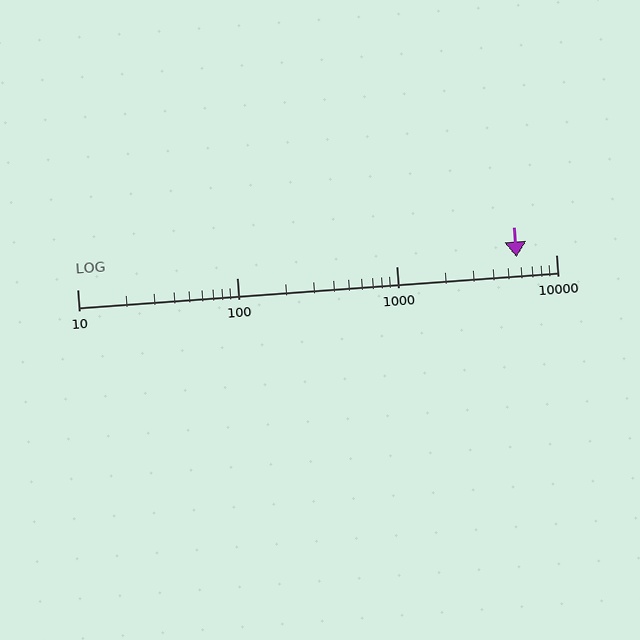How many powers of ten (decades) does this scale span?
The scale spans 3 decades, from 10 to 10000.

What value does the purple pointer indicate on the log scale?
The pointer indicates approximately 5700.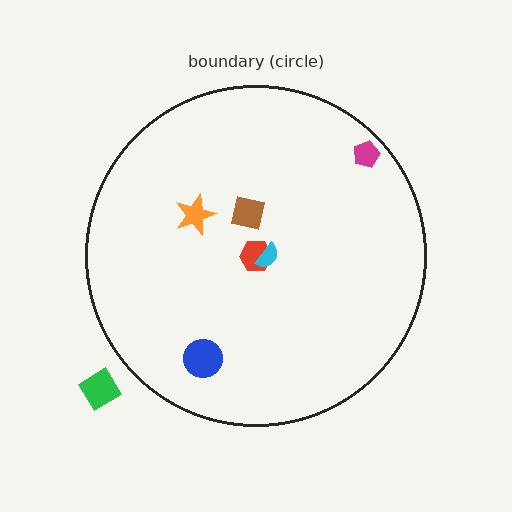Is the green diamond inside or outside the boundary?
Outside.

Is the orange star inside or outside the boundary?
Inside.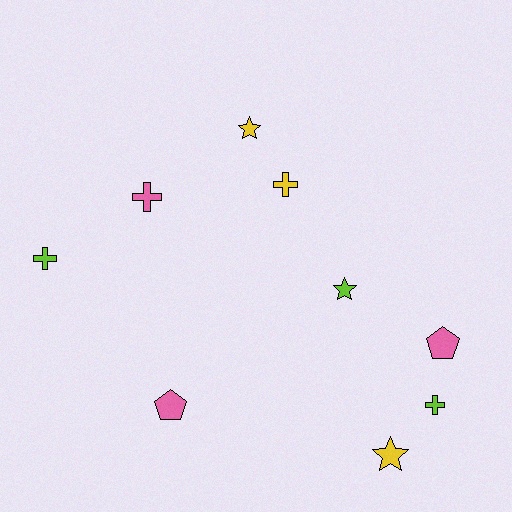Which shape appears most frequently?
Cross, with 4 objects.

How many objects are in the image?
There are 9 objects.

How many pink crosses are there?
There is 1 pink cross.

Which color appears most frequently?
Pink, with 3 objects.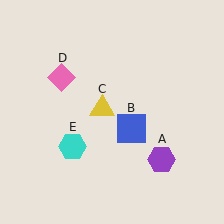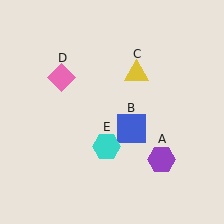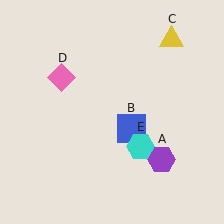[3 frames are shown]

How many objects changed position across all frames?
2 objects changed position: yellow triangle (object C), cyan hexagon (object E).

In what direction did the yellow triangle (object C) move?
The yellow triangle (object C) moved up and to the right.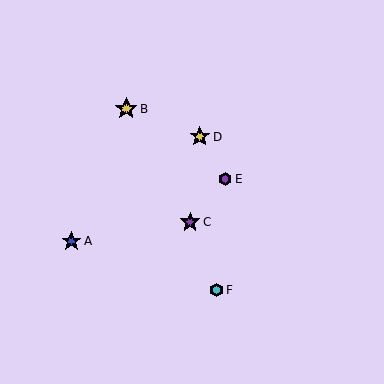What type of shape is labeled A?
Shape A is a blue star.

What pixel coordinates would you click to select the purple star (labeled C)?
Click at (190, 222) to select the purple star C.